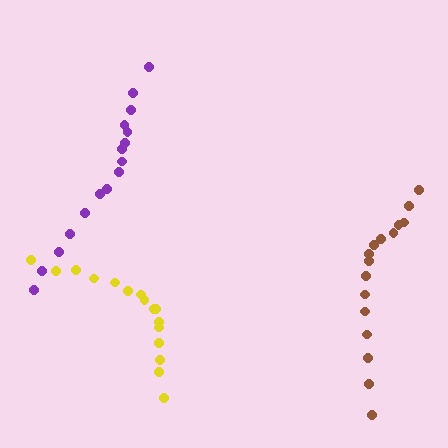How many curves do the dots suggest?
There are 3 distinct paths.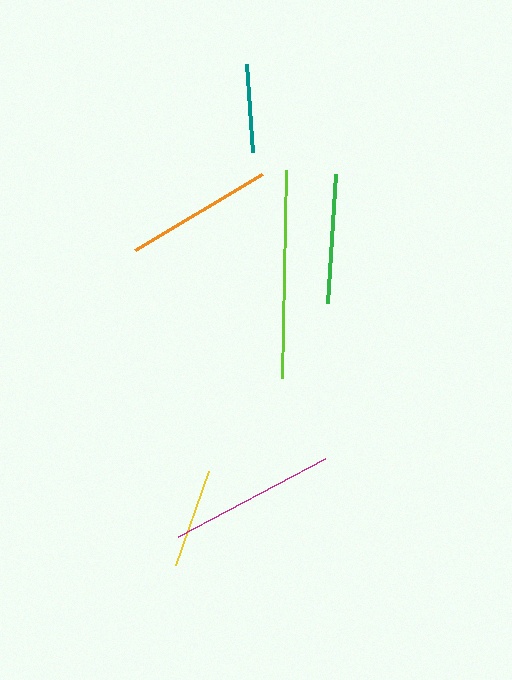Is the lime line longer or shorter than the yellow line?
The lime line is longer than the yellow line.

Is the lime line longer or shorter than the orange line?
The lime line is longer than the orange line.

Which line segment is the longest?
The lime line is the longest at approximately 208 pixels.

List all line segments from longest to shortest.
From longest to shortest: lime, magenta, orange, green, yellow, teal.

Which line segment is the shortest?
The teal line is the shortest at approximately 88 pixels.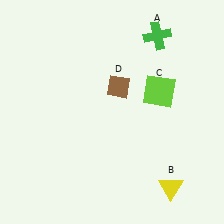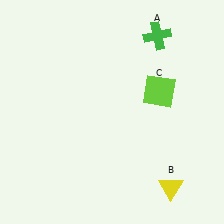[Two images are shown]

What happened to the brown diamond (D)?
The brown diamond (D) was removed in Image 2. It was in the top-right area of Image 1.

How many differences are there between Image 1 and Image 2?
There is 1 difference between the two images.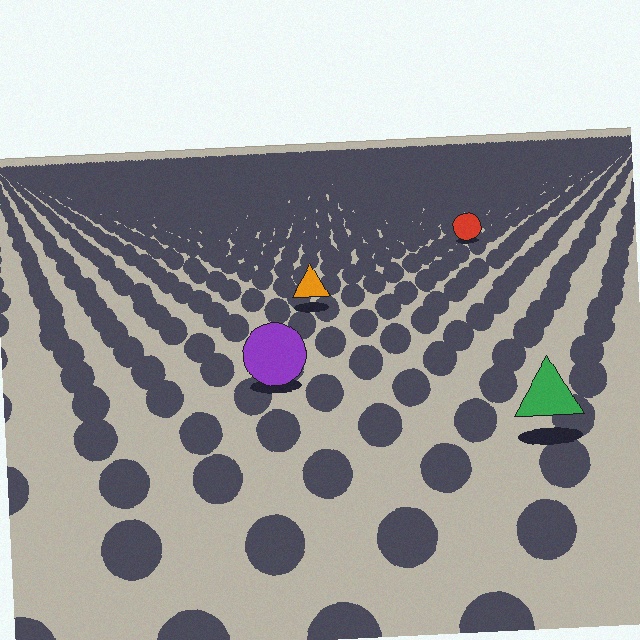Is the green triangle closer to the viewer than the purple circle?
Yes. The green triangle is closer — you can tell from the texture gradient: the ground texture is coarser near it.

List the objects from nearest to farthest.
From nearest to farthest: the green triangle, the purple circle, the orange triangle, the red circle.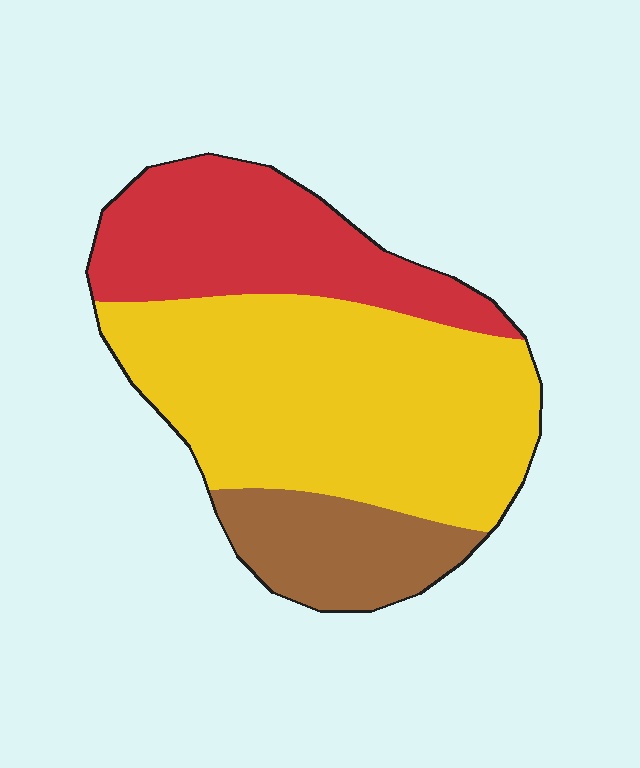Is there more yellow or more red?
Yellow.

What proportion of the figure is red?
Red takes up about one quarter (1/4) of the figure.